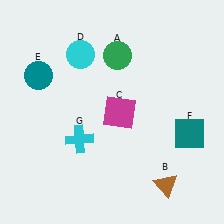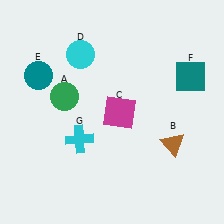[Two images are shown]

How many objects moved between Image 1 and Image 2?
3 objects moved between the two images.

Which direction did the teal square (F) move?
The teal square (F) moved up.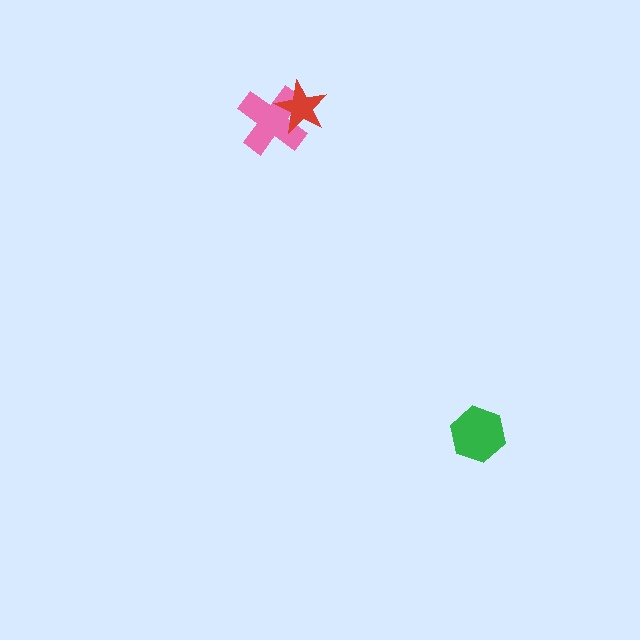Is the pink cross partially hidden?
Yes, it is partially covered by another shape.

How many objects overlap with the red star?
1 object overlaps with the red star.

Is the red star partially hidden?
No, no other shape covers it.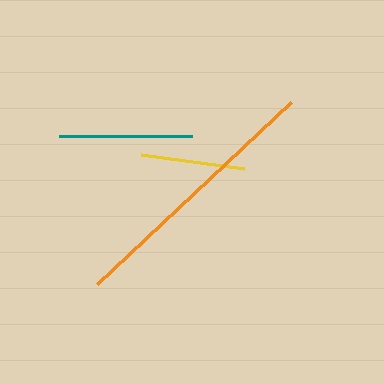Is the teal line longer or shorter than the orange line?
The orange line is longer than the teal line.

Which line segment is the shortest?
The yellow line is the shortest at approximately 104 pixels.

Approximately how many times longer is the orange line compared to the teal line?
The orange line is approximately 2.0 times the length of the teal line.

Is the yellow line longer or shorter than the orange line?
The orange line is longer than the yellow line.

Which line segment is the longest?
The orange line is the longest at approximately 266 pixels.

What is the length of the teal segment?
The teal segment is approximately 133 pixels long.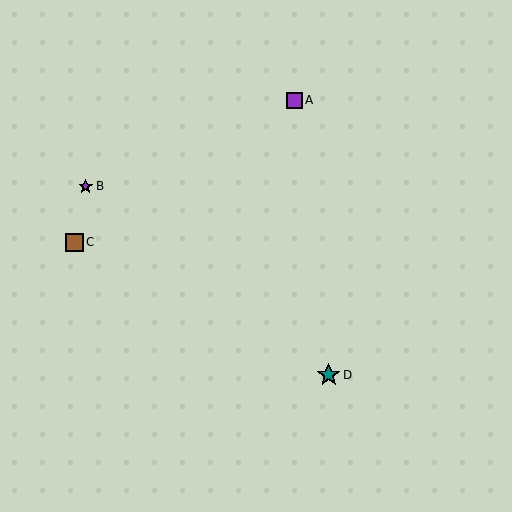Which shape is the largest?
The teal star (labeled D) is the largest.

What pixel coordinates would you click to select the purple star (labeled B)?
Click at (86, 186) to select the purple star B.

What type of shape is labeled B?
Shape B is a purple star.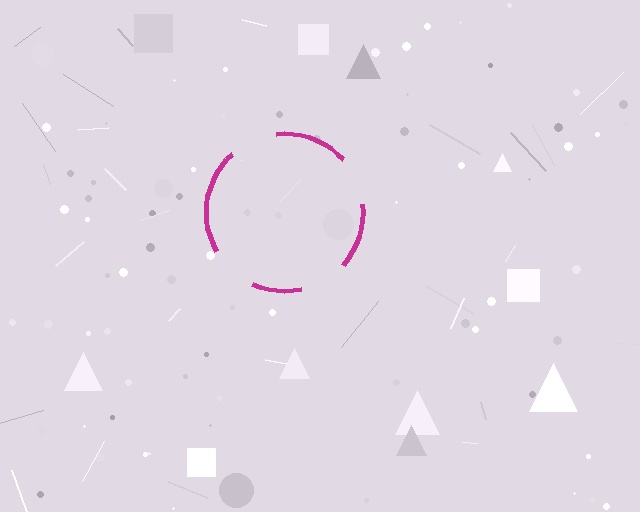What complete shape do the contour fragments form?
The contour fragments form a circle.